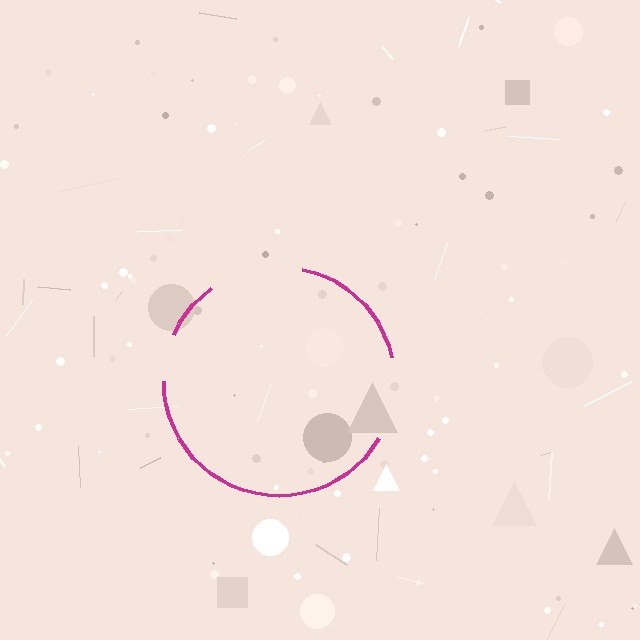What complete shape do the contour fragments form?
The contour fragments form a circle.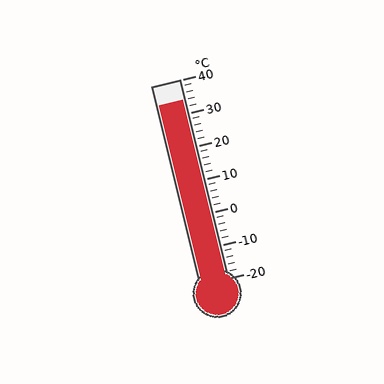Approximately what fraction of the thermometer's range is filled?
The thermometer is filled to approximately 90% of its range.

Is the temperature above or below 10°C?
The temperature is above 10°C.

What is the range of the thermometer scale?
The thermometer scale ranges from -20°C to 40°C.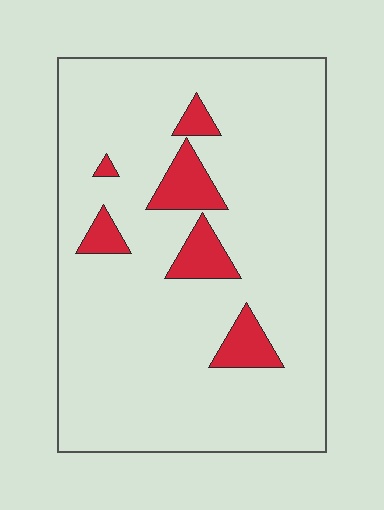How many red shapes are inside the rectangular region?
6.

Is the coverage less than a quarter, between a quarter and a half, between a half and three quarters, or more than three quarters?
Less than a quarter.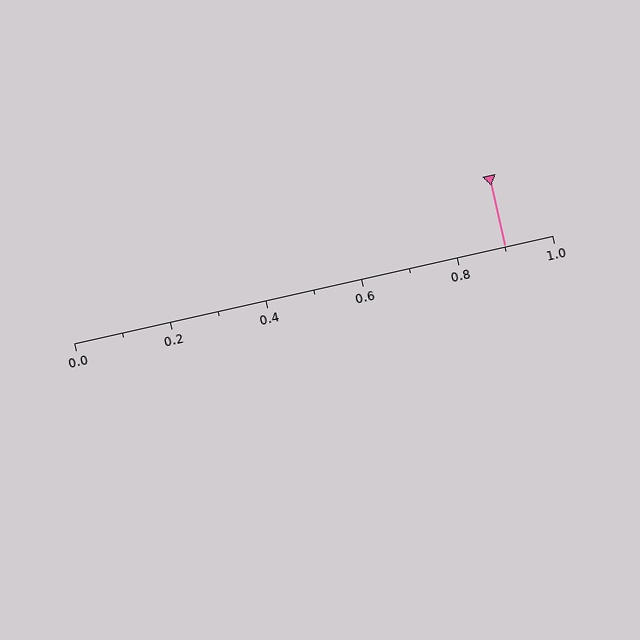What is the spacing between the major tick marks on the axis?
The major ticks are spaced 0.2 apart.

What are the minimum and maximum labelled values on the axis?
The axis runs from 0.0 to 1.0.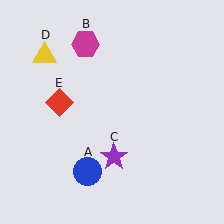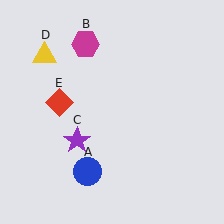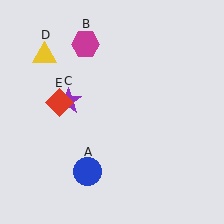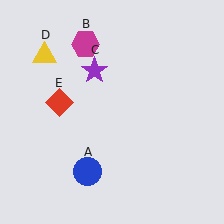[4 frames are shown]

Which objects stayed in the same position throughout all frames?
Blue circle (object A) and magenta hexagon (object B) and yellow triangle (object D) and red diamond (object E) remained stationary.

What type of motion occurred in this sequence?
The purple star (object C) rotated clockwise around the center of the scene.